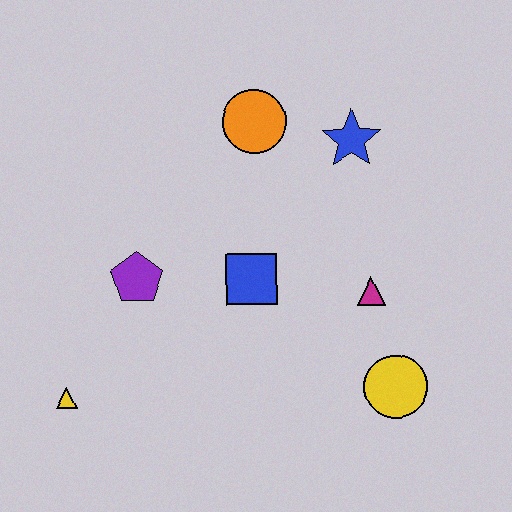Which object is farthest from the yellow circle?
The yellow triangle is farthest from the yellow circle.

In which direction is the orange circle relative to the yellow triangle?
The orange circle is above the yellow triangle.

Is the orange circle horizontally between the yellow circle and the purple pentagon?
Yes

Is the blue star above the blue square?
Yes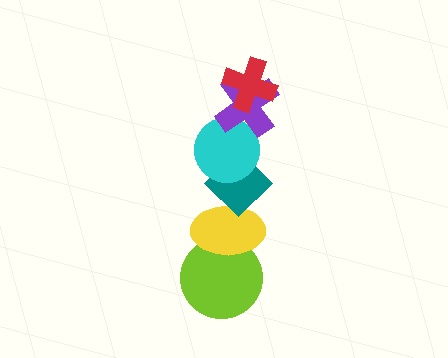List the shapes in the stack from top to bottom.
From top to bottom: the red cross, the purple cross, the cyan circle, the teal diamond, the yellow ellipse, the lime circle.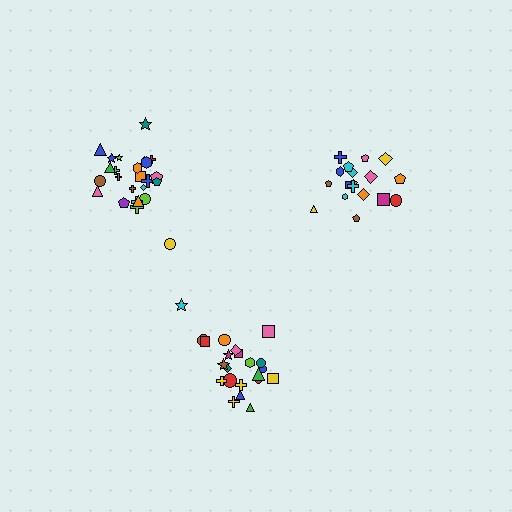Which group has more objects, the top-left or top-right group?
The top-left group.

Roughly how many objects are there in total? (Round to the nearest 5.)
Roughly 65 objects in total.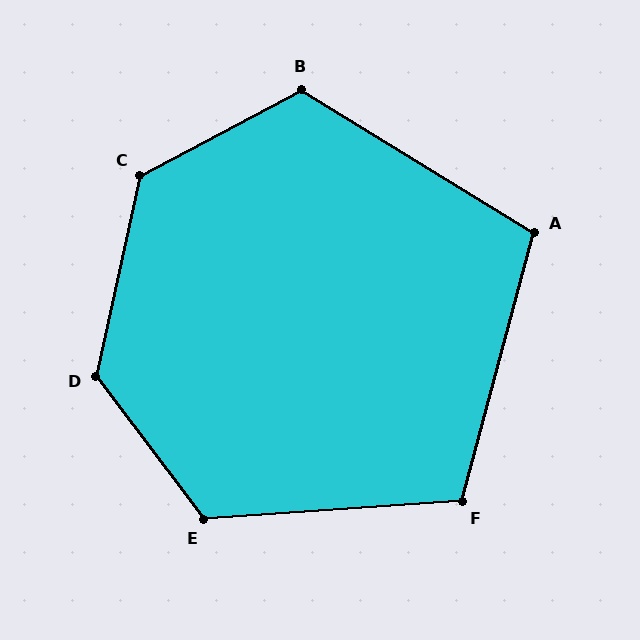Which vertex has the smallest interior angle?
A, at approximately 107 degrees.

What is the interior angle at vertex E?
Approximately 123 degrees (obtuse).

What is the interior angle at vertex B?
Approximately 120 degrees (obtuse).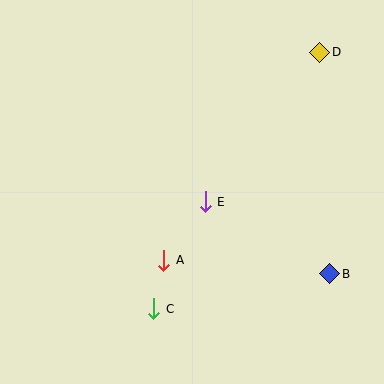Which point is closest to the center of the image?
Point E at (205, 202) is closest to the center.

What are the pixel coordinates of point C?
Point C is at (154, 309).